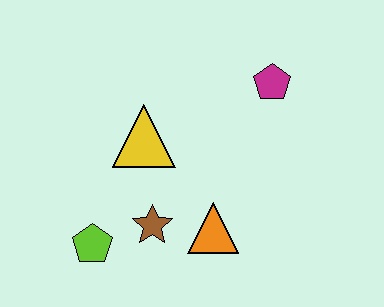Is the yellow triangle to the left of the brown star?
Yes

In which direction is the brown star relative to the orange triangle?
The brown star is to the left of the orange triangle.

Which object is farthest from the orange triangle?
The magenta pentagon is farthest from the orange triangle.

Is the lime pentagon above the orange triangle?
No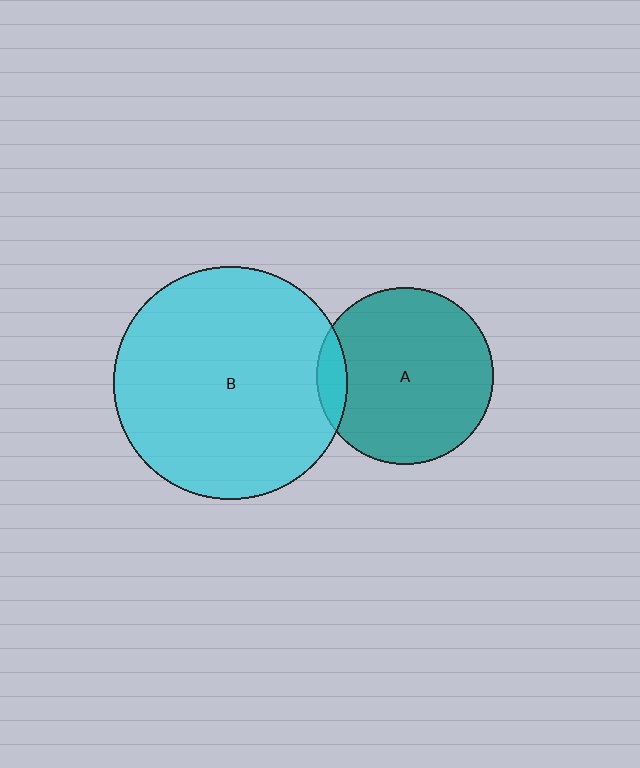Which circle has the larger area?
Circle B (cyan).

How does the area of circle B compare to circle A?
Approximately 1.7 times.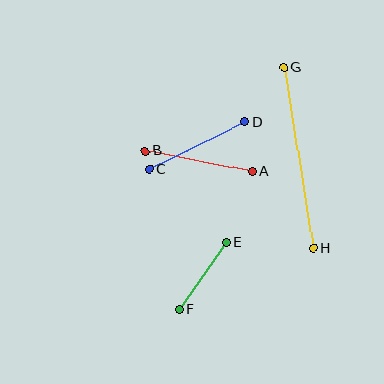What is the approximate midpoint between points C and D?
The midpoint is at approximately (197, 146) pixels.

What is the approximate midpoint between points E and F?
The midpoint is at approximately (203, 276) pixels.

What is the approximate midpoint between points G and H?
The midpoint is at approximately (298, 158) pixels.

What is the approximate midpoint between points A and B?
The midpoint is at approximately (199, 161) pixels.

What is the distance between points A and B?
The distance is approximately 109 pixels.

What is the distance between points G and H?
The distance is approximately 184 pixels.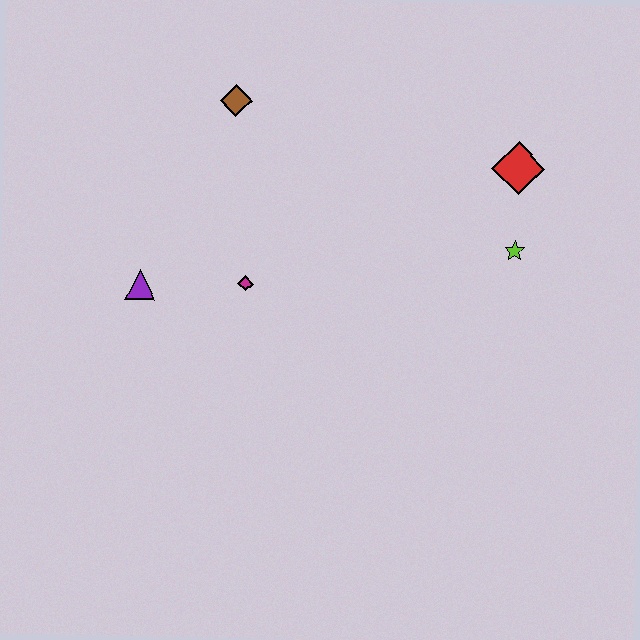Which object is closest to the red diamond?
The lime star is closest to the red diamond.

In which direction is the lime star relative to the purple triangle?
The lime star is to the right of the purple triangle.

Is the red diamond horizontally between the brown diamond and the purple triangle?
No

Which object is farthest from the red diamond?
The purple triangle is farthest from the red diamond.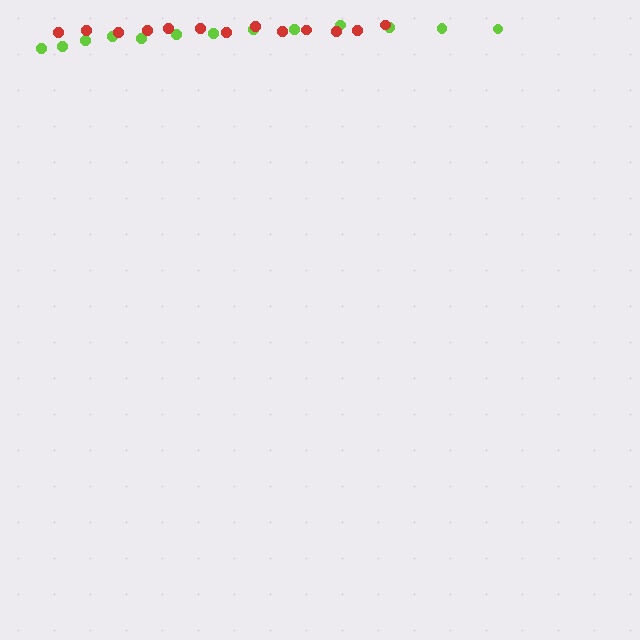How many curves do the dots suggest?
There are 2 distinct paths.